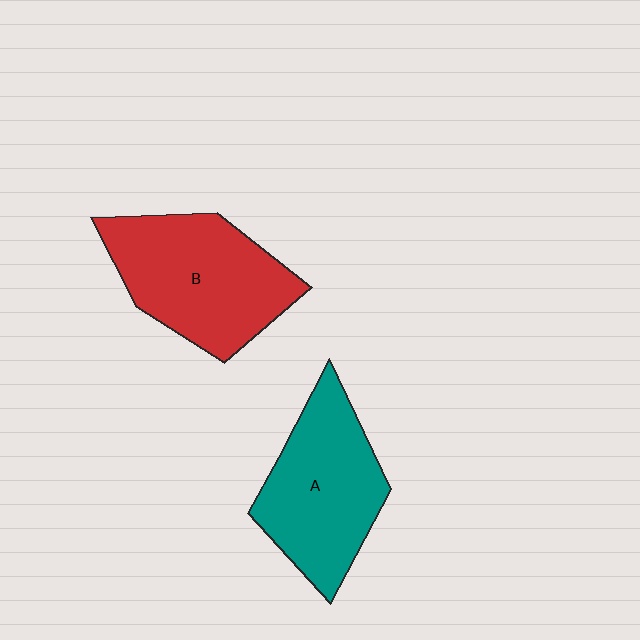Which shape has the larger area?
Shape B (red).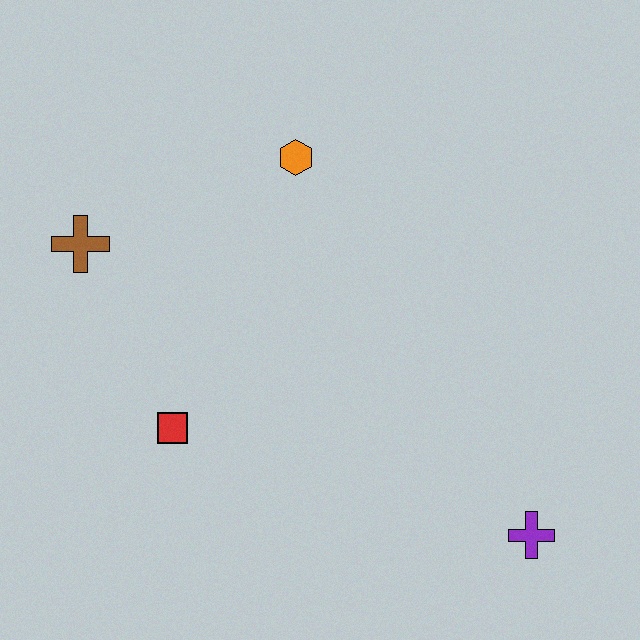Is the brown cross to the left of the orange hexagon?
Yes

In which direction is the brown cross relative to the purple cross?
The brown cross is to the left of the purple cross.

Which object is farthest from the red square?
The purple cross is farthest from the red square.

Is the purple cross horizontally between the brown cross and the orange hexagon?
No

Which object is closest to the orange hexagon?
The brown cross is closest to the orange hexagon.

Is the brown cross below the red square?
No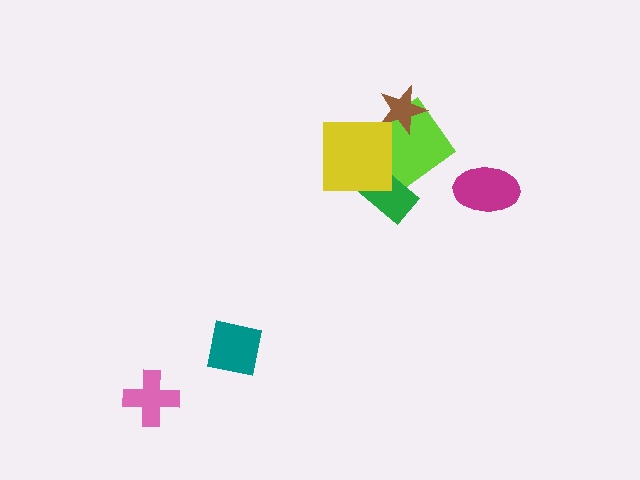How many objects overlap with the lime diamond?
3 objects overlap with the lime diamond.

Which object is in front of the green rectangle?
The yellow square is in front of the green rectangle.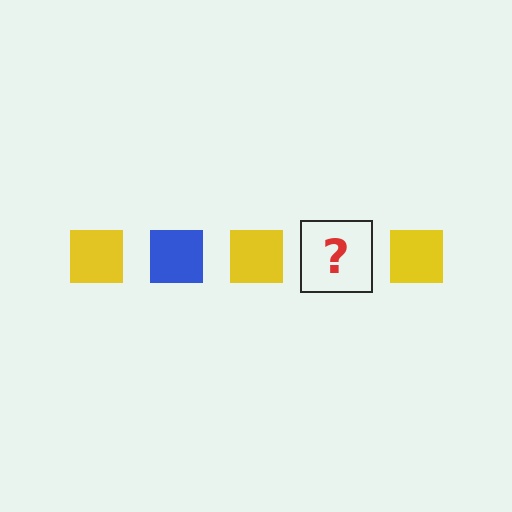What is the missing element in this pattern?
The missing element is a blue square.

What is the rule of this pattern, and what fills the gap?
The rule is that the pattern cycles through yellow, blue squares. The gap should be filled with a blue square.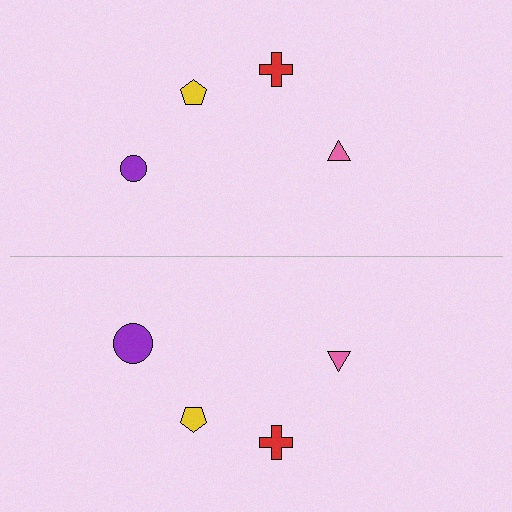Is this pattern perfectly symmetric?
No, the pattern is not perfectly symmetric. The purple circle on the bottom side has a different size than its mirror counterpart.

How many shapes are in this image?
There are 8 shapes in this image.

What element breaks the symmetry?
The purple circle on the bottom side has a different size than its mirror counterpart.